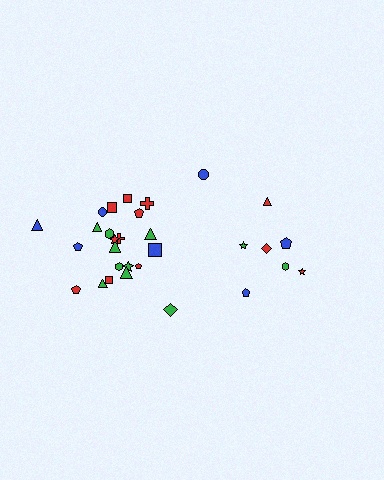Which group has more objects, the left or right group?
The left group.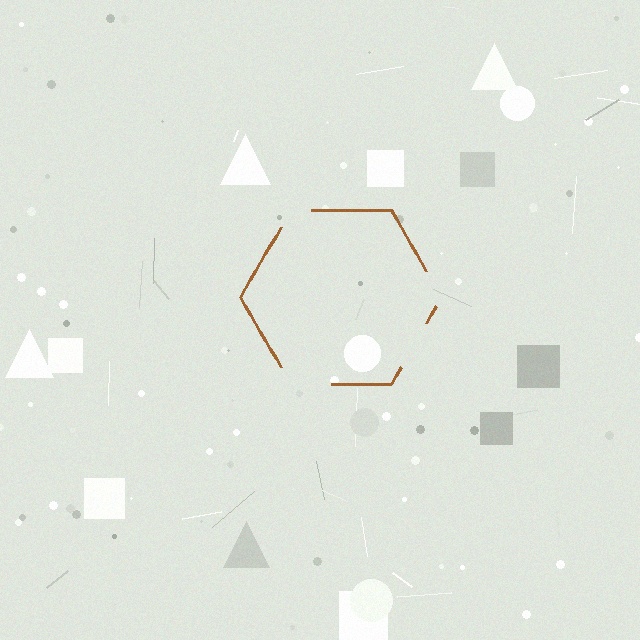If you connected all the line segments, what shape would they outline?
They would outline a hexagon.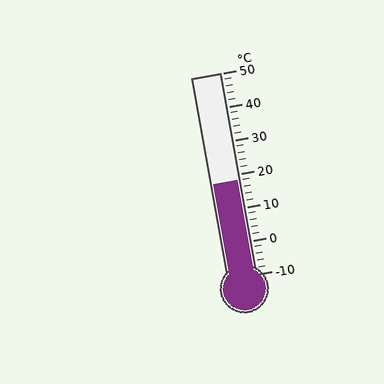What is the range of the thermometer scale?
The thermometer scale ranges from -10°C to 50°C.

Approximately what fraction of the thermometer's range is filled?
The thermometer is filled to approximately 45% of its range.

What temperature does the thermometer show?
The thermometer shows approximately 18°C.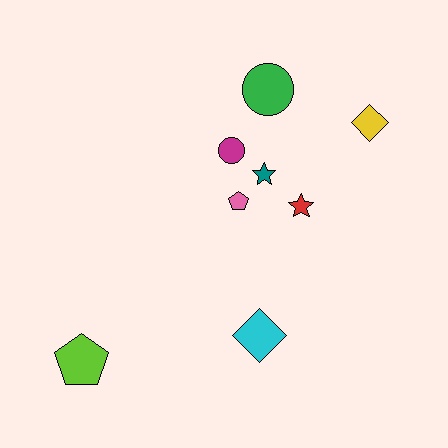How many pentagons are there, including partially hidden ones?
There are 2 pentagons.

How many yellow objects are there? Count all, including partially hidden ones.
There is 1 yellow object.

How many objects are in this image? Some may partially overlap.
There are 8 objects.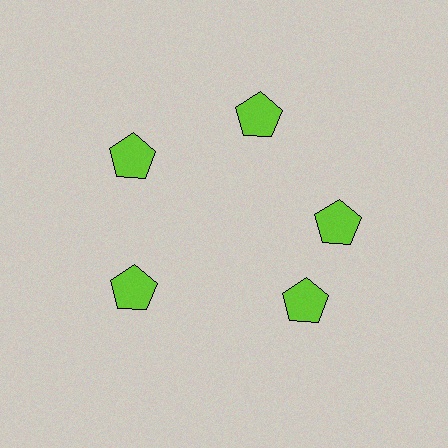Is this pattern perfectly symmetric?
No. The 5 lime pentagons are arranged in a ring, but one element near the 5 o'clock position is rotated out of alignment along the ring, breaking the 5-fold rotational symmetry.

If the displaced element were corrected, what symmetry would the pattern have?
It would have 5-fold rotational symmetry — the pattern would map onto itself every 72 degrees.